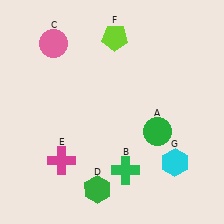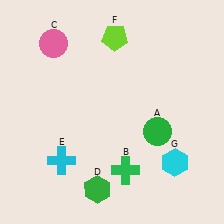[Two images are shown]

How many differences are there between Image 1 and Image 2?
There is 1 difference between the two images.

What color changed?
The cross (E) changed from magenta in Image 1 to cyan in Image 2.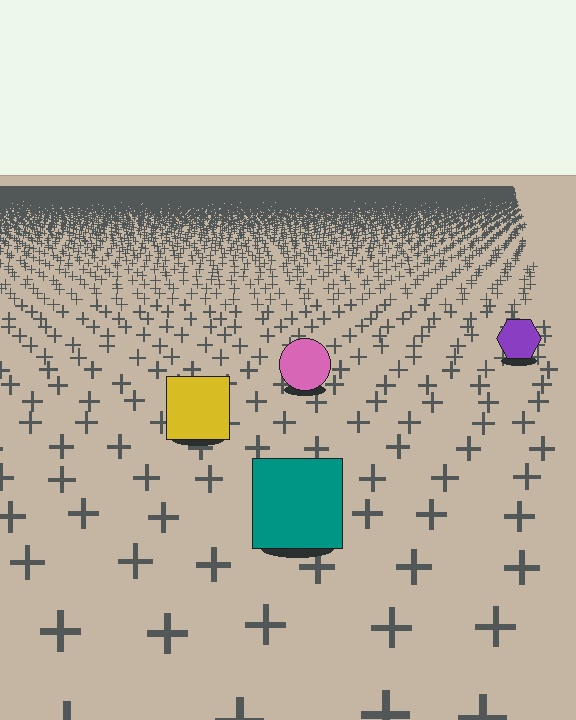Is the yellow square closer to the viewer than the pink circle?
Yes. The yellow square is closer — you can tell from the texture gradient: the ground texture is coarser near it.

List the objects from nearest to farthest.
From nearest to farthest: the teal square, the yellow square, the pink circle, the purple hexagon.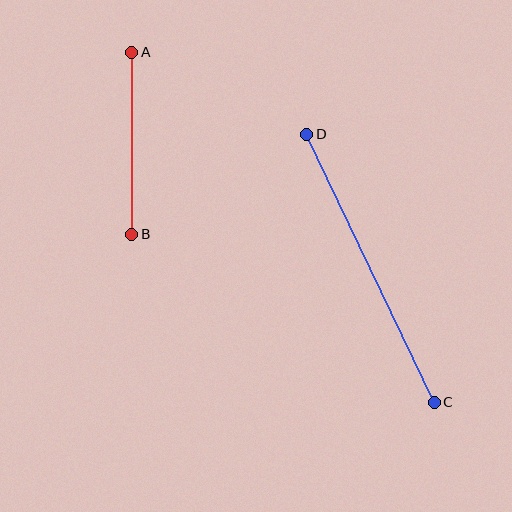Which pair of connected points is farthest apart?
Points C and D are farthest apart.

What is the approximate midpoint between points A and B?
The midpoint is at approximately (132, 143) pixels.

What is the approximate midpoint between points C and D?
The midpoint is at approximately (370, 268) pixels.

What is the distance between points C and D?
The distance is approximately 297 pixels.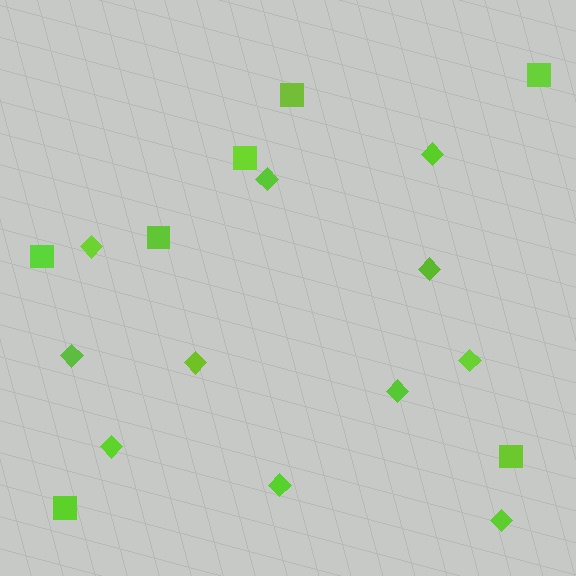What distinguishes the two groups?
There are 2 groups: one group of squares (7) and one group of diamonds (11).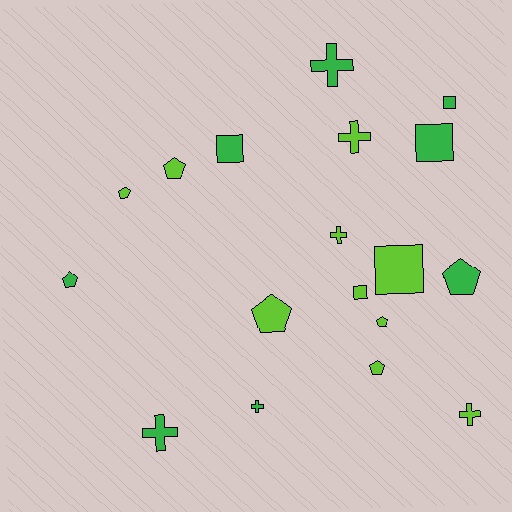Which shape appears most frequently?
Pentagon, with 7 objects.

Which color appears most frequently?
Lime, with 10 objects.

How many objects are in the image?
There are 18 objects.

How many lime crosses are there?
There are 3 lime crosses.